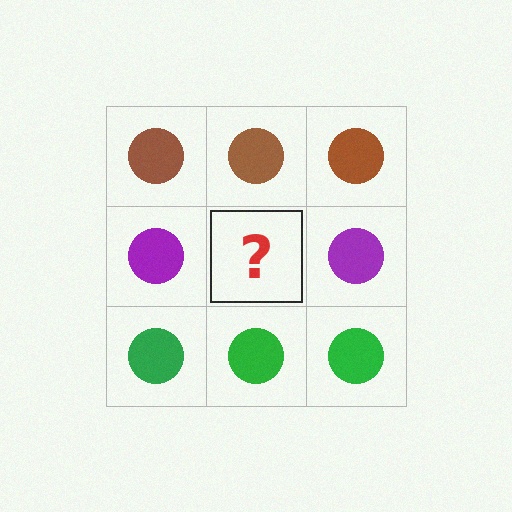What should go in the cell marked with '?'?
The missing cell should contain a purple circle.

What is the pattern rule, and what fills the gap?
The rule is that each row has a consistent color. The gap should be filled with a purple circle.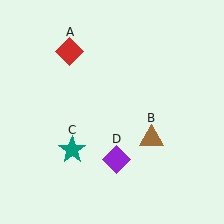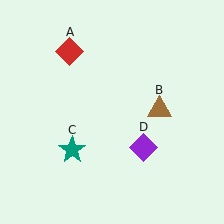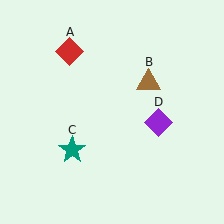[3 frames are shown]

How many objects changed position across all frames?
2 objects changed position: brown triangle (object B), purple diamond (object D).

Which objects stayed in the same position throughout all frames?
Red diamond (object A) and teal star (object C) remained stationary.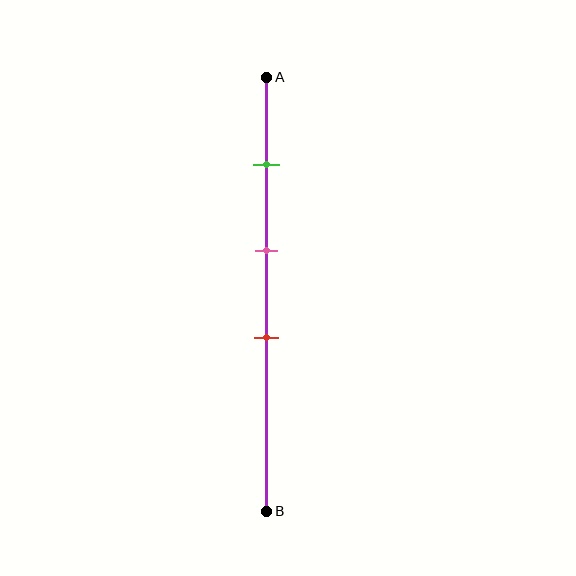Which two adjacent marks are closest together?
The pink and red marks are the closest adjacent pair.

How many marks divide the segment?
There are 3 marks dividing the segment.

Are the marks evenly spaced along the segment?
Yes, the marks are approximately evenly spaced.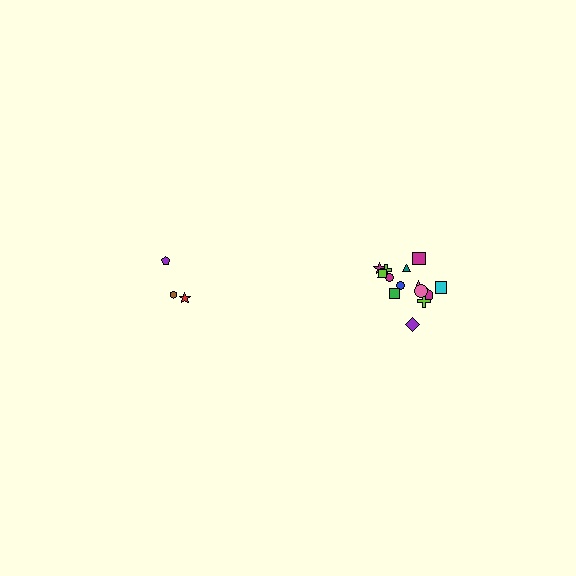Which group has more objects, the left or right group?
The right group.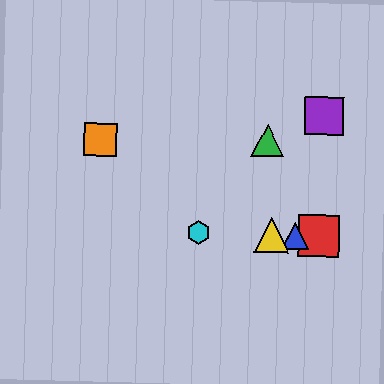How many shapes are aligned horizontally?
4 shapes (the red square, the blue triangle, the yellow triangle, the cyan hexagon) are aligned horizontally.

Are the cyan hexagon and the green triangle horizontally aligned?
No, the cyan hexagon is at y≈233 and the green triangle is at y≈141.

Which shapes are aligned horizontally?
The red square, the blue triangle, the yellow triangle, the cyan hexagon are aligned horizontally.